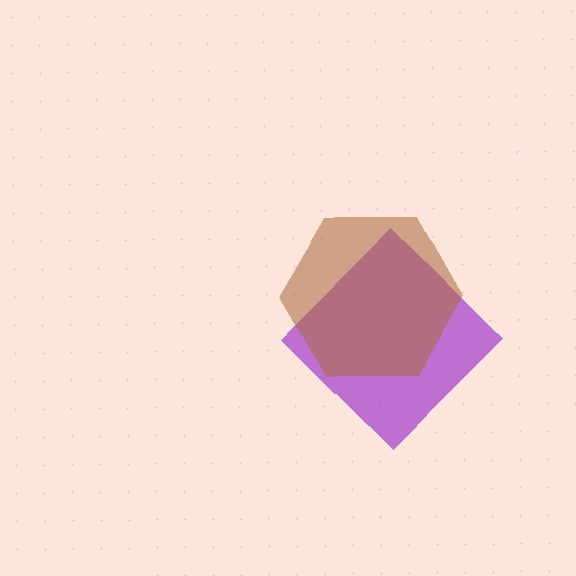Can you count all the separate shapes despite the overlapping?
Yes, there are 2 separate shapes.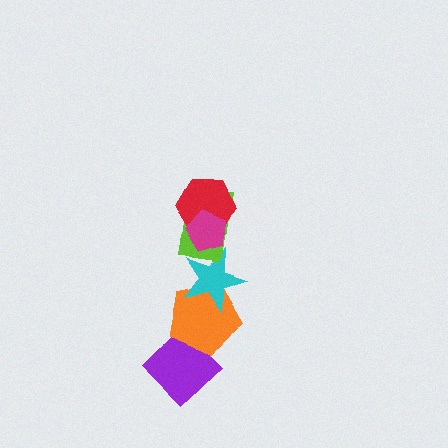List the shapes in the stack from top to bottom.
From top to bottom: the magenta pentagon, the red hexagon, the lime rectangle, the cyan star, the orange pentagon, the purple diamond.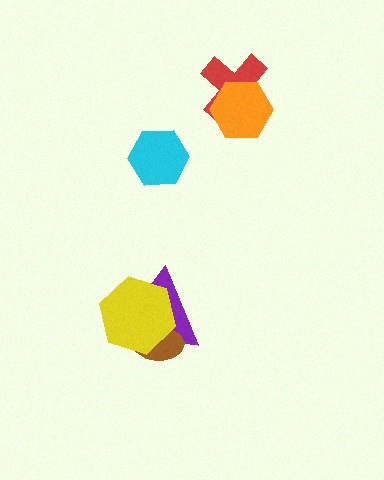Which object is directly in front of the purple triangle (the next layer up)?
The brown ellipse is directly in front of the purple triangle.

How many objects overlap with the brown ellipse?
2 objects overlap with the brown ellipse.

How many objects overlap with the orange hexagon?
1 object overlaps with the orange hexagon.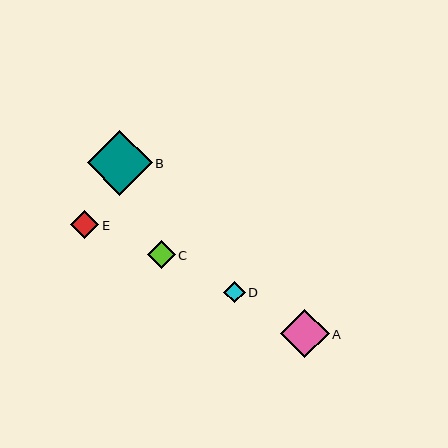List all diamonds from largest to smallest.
From largest to smallest: B, A, E, C, D.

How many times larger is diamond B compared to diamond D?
Diamond B is approximately 3.0 times the size of diamond D.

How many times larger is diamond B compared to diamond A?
Diamond B is approximately 1.3 times the size of diamond A.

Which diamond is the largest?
Diamond B is the largest with a size of approximately 65 pixels.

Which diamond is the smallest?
Diamond D is the smallest with a size of approximately 21 pixels.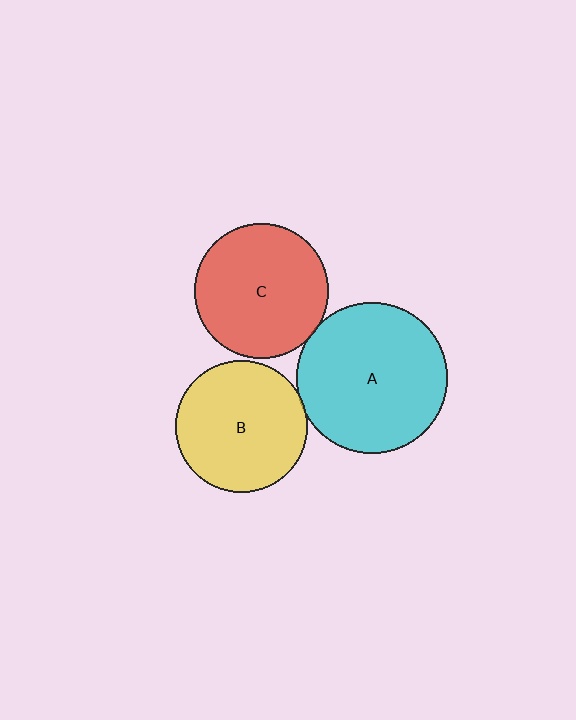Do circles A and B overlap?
Yes.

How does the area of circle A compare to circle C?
Approximately 1.3 times.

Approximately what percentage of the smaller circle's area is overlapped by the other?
Approximately 5%.